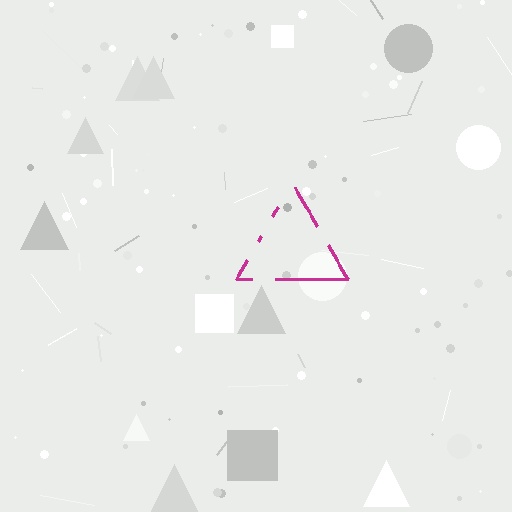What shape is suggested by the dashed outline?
The dashed outline suggests a triangle.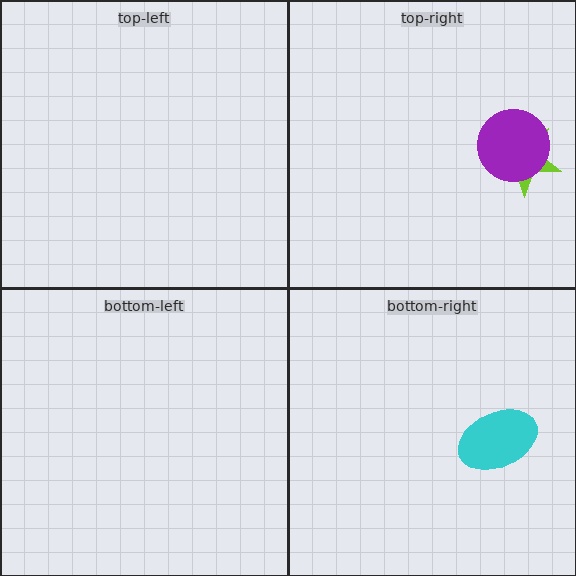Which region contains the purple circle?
The top-right region.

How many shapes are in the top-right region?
2.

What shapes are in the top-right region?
The lime star, the purple circle.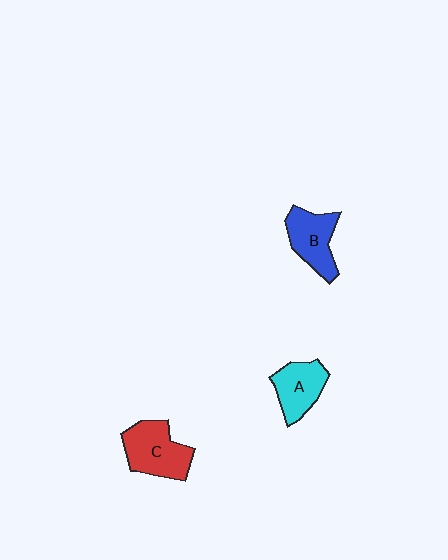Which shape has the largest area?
Shape C (red).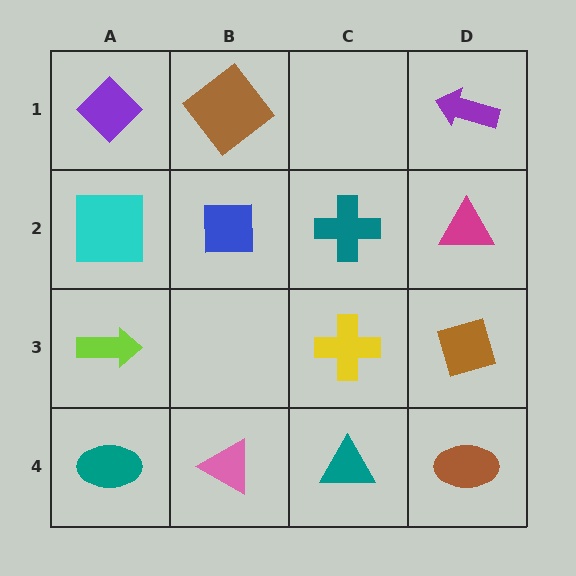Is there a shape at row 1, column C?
No, that cell is empty.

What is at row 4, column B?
A pink triangle.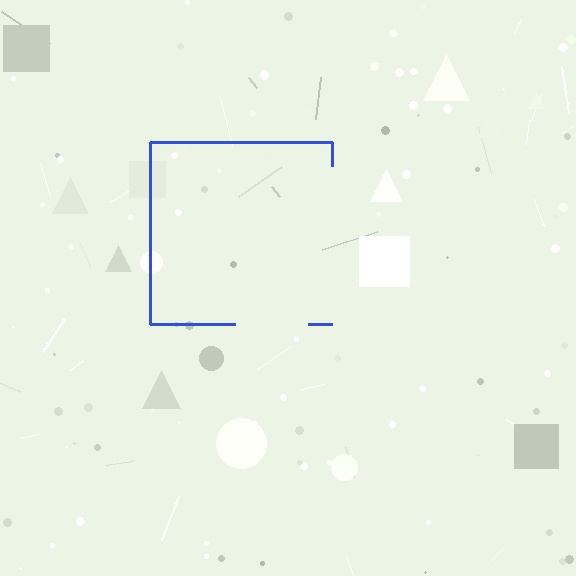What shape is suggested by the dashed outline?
The dashed outline suggests a square.